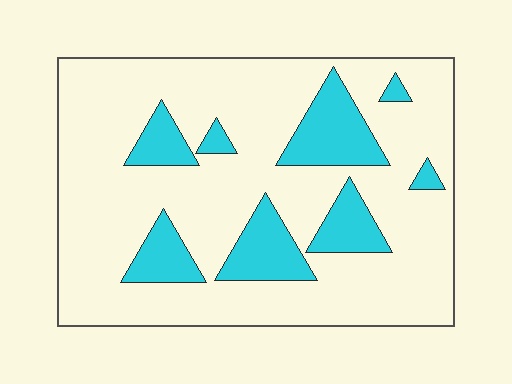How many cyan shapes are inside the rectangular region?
8.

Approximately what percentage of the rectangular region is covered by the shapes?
Approximately 20%.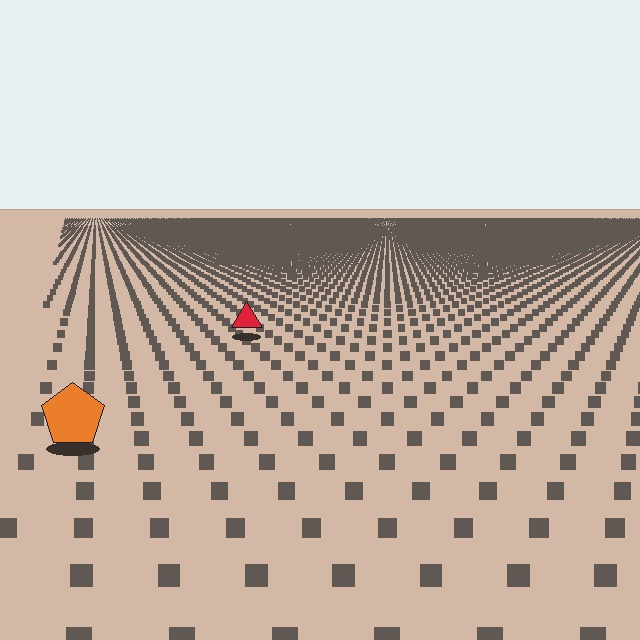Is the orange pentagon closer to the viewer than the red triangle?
Yes. The orange pentagon is closer — you can tell from the texture gradient: the ground texture is coarser near it.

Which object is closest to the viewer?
The orange pentagon is closest. The texture marks near it are larger and more spread out.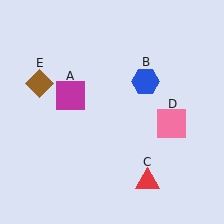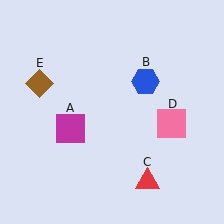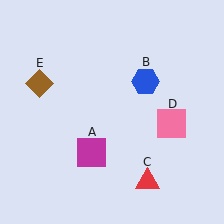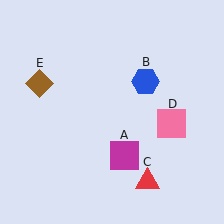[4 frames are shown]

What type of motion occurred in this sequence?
The magenta square (object A) rotated counterclockwise around the center of the scene.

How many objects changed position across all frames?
1 object changed position: magenta square (object A).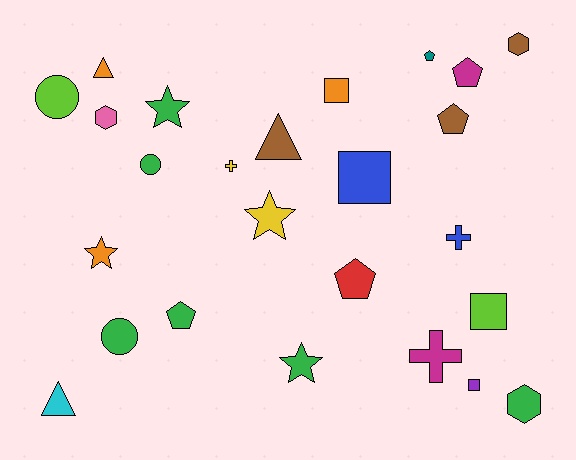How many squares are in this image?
There are 4 squares.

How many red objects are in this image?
There is 1 red object.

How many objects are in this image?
There are 25 objects.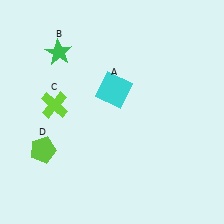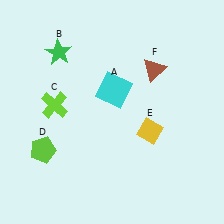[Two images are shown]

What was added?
A yellow diamond (E), a brown triangle (F) were added in Image 2.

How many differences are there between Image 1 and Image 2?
There are 2 differences between the two images.